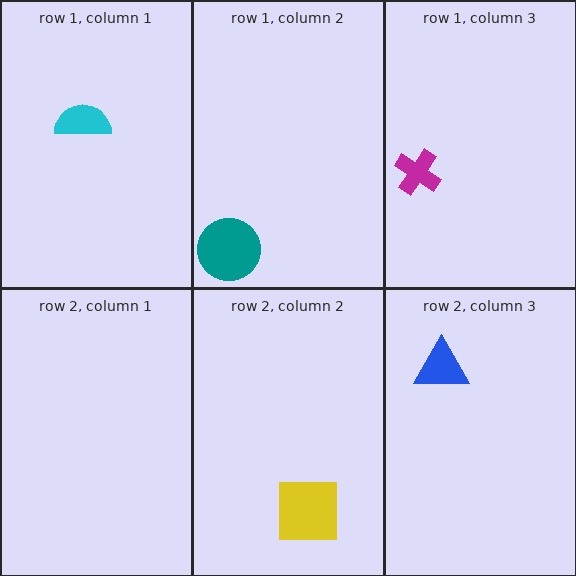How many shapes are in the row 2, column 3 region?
1.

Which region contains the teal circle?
The row 1, column 2 region.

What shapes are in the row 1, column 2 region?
The teal circle.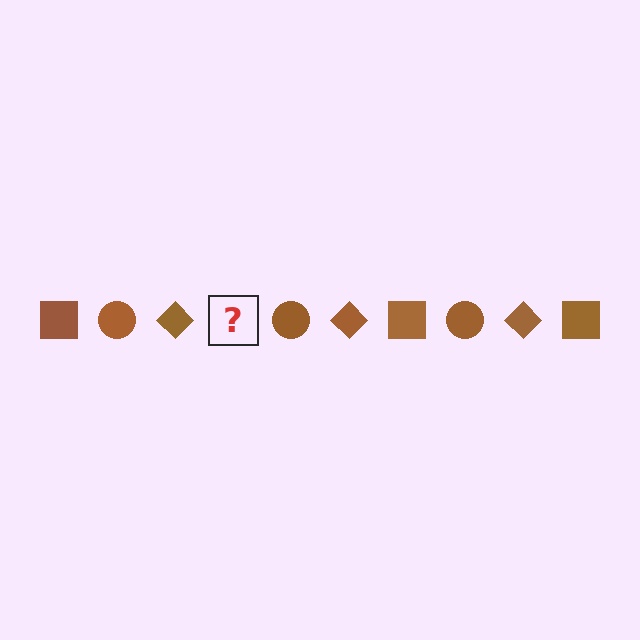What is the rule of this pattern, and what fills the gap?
The rule is that the pattern cycles through square, circle, diamond shapes in brown. The gap should be filled with a brown square.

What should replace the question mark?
The question mark should be replaced with a brown square.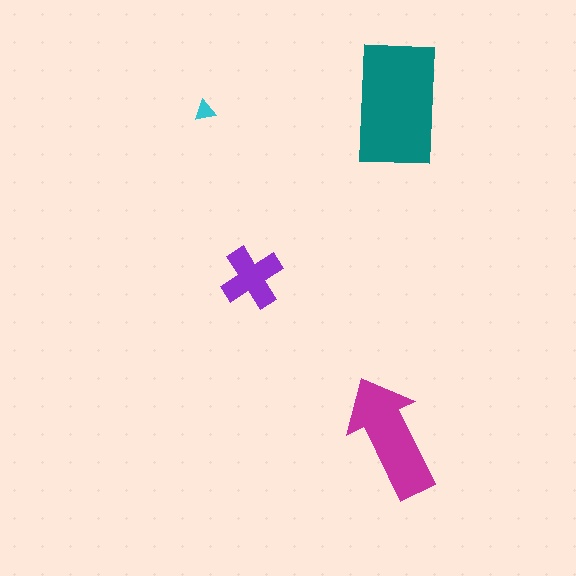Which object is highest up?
The teal rectangle is topmost.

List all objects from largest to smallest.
The teal rectangle, the magenta arrow, the purple cross, the cyan triangle.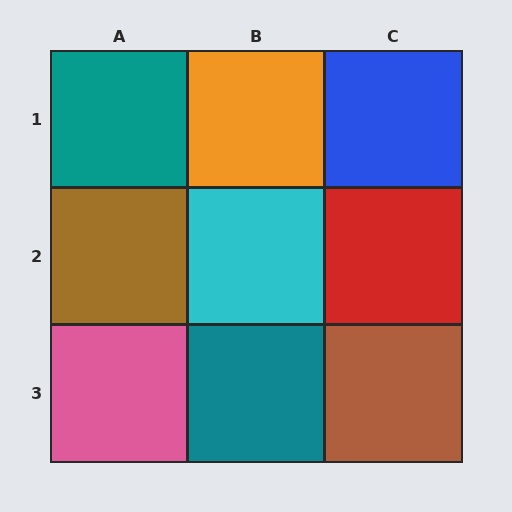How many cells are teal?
2 cells are teal.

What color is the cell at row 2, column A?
Brown.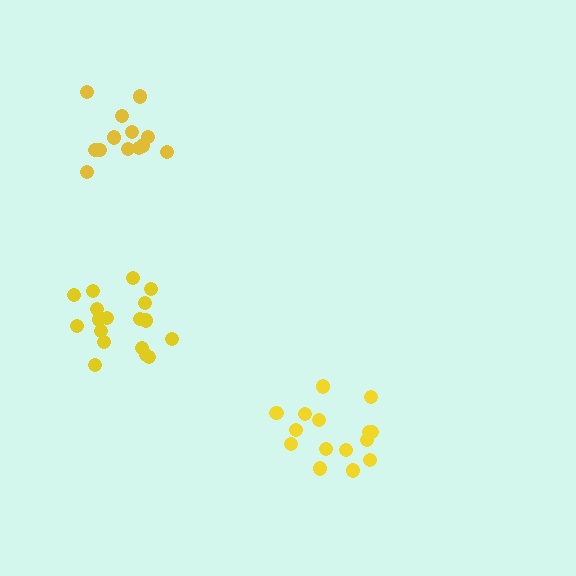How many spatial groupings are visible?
There are 3 spatial groupings.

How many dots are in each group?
Group 1: 13 dots, Group 2: 19 dots, Group 3: 15 dots (47 total).